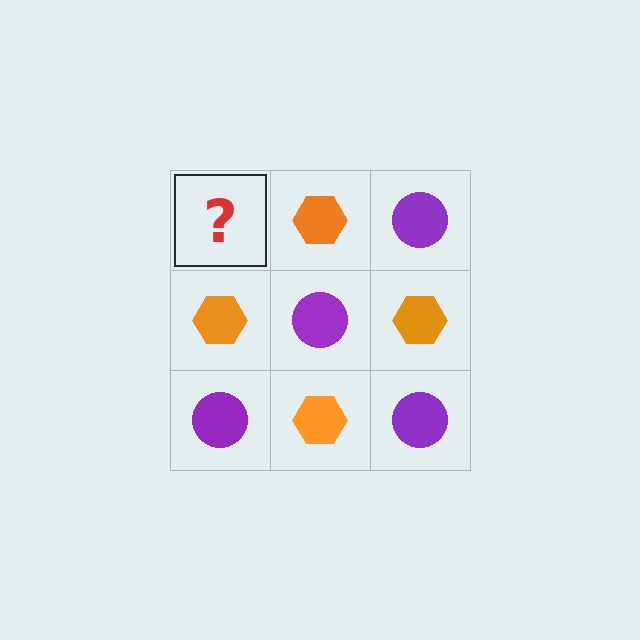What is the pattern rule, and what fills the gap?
The rule is that it alternates purple circle and orange hexagon in a checkerboard pattern. The gap should be filled with a purple circle.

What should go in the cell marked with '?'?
The missing cell should contain a purple circle.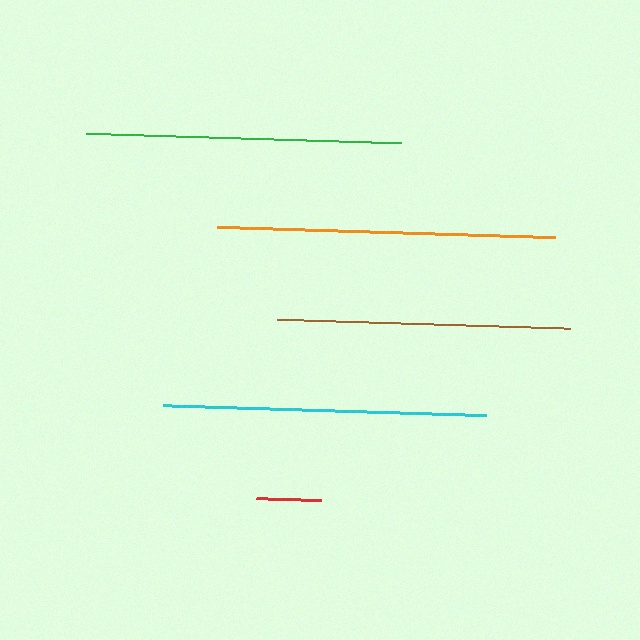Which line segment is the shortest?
The red line is the shortest at approximately 64 pixels.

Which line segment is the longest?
The orange line is the longest at approximately 338 pixels.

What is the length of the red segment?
The red segment is approximately 64 pixels long.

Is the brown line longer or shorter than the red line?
The brown line is longer than the red line.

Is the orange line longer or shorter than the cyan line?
The orange line is longer than the cyan line.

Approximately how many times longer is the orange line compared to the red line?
The orange line is approximately 5.2 times the length of the red line.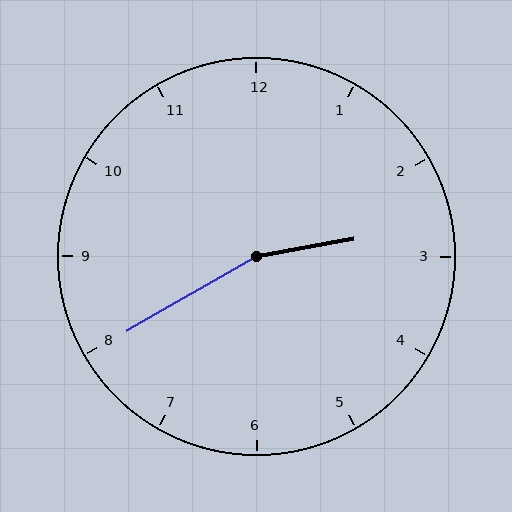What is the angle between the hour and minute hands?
Approximately 160 degrees.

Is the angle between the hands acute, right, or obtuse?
It is obtuse.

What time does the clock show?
2:40.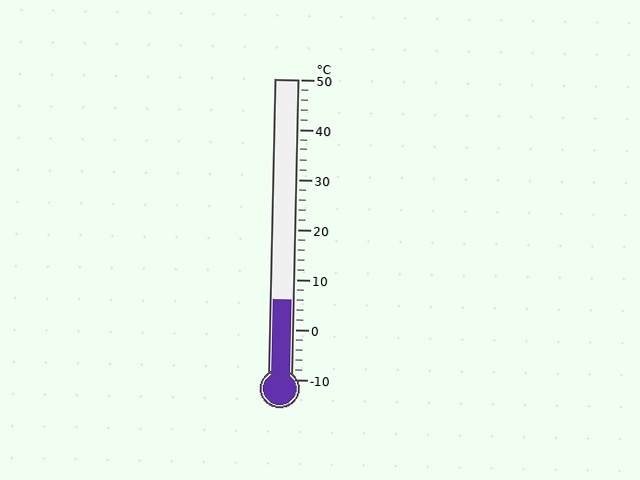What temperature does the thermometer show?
The thermometer shows approximately 6°C.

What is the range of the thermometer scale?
The thermometer scale ranges from -10°C to 50°C.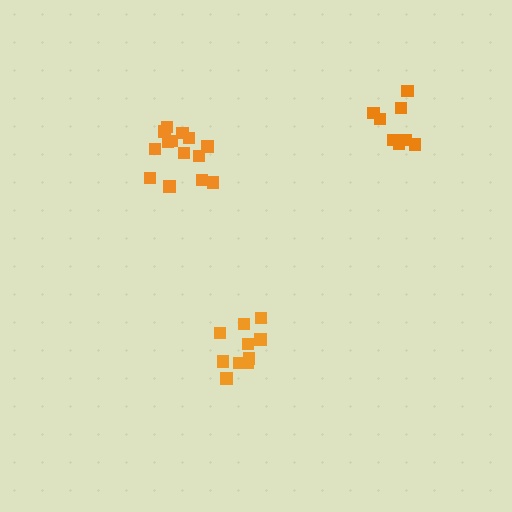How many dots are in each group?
Group 1: 14 dots, Group 2: 8 dots, Group 3: 10 dots (32 total).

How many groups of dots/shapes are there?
There are 3 groups.